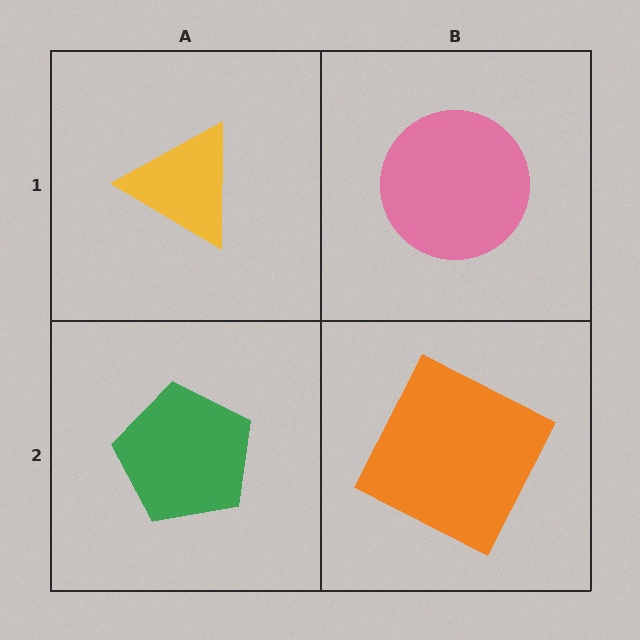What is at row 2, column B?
An orange square.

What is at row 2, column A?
A green pentagon.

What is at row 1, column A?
A yellow triangle.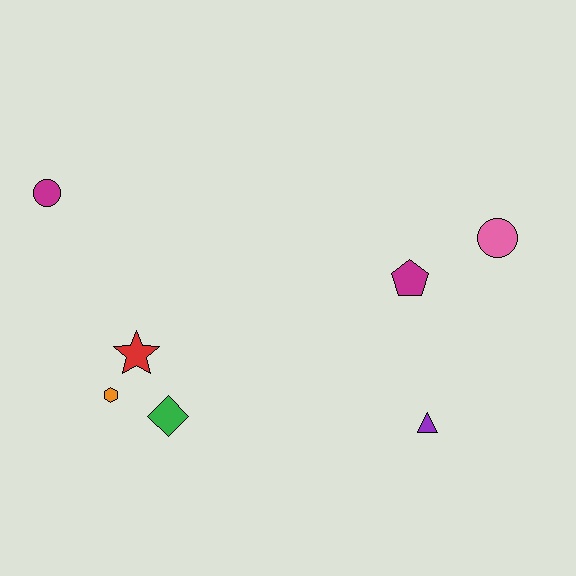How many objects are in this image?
There are 7 objects.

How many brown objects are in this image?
There are no brown objects.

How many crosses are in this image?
There are no crosses.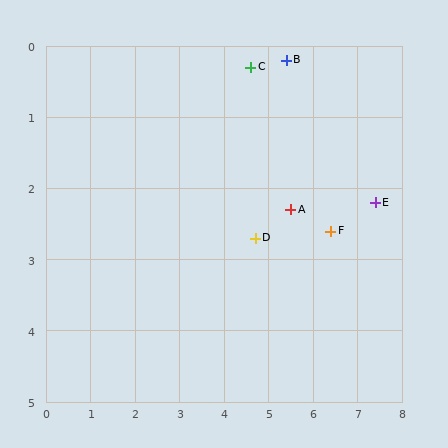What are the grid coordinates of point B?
Point B is at approximately (5.4, 0.2).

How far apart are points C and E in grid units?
Points C and E are about 3.4 grid units apart.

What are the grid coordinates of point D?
Point D is at approximately (4.7, 2.7).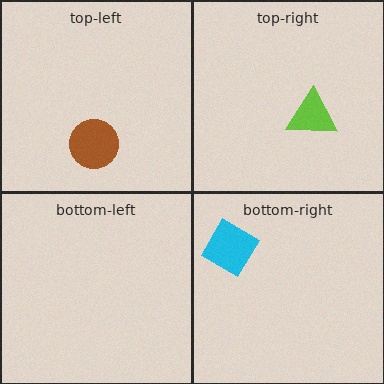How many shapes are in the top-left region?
1.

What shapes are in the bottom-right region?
The cyan diamond.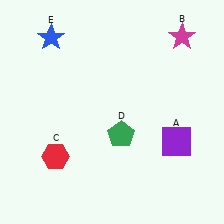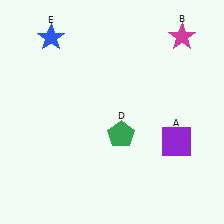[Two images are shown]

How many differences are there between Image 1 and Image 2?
There is 1 difference between the two images.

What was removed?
The red hexagon (C) was removed in Image 2.